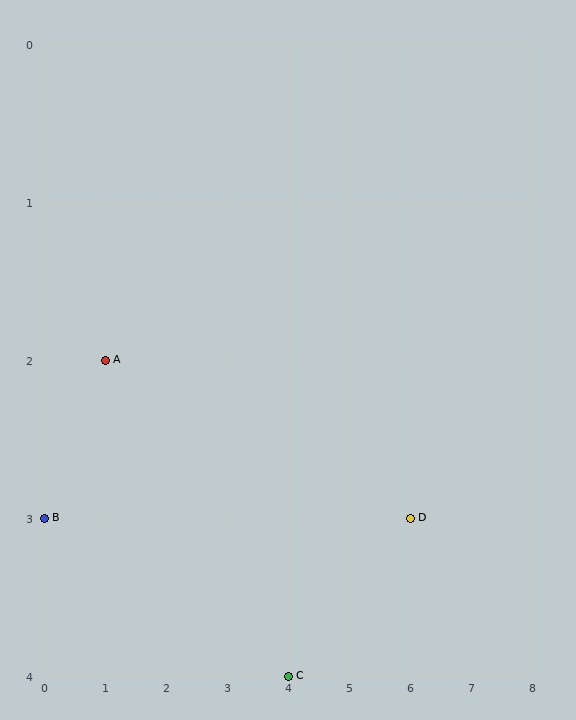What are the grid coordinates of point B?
Point B is at grid coordinates (0, 3).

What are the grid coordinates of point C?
Point C is at grid coordinates (4, 4).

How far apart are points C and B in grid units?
Points C and B are 4 columns and 1 row apart (about 4.1 grid units diagonally).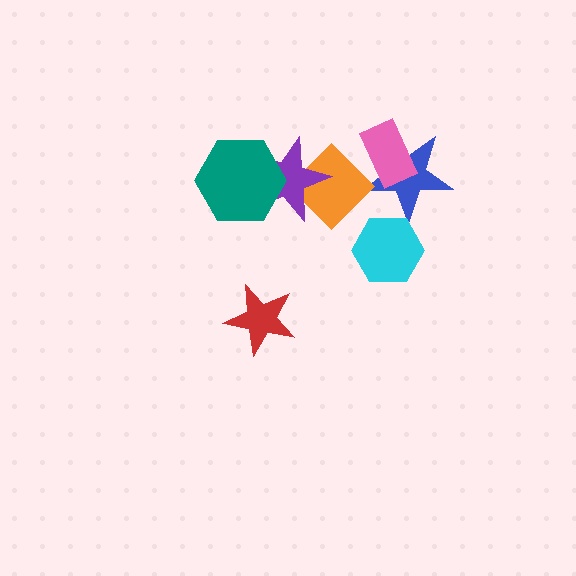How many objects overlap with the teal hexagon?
1 object overlaps with the teal hexagon.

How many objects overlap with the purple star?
2 objects overlap with the purple star.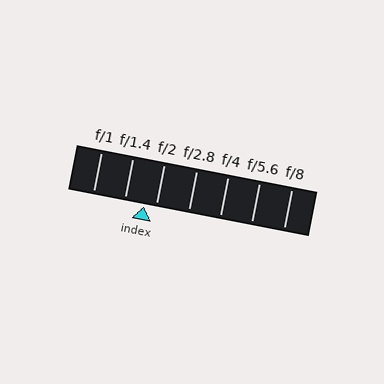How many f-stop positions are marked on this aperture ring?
There are 7 f-stop positions marked.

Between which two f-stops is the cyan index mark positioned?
The index mark is between f/1.4 and f/2.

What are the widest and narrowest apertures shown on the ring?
The widest aperture shown is f/1 and the narrowest is f/8.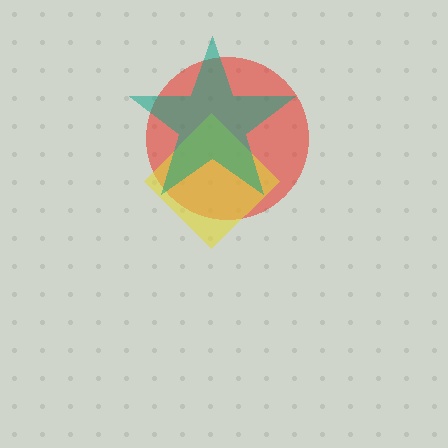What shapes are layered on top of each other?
The layered shapes are: a red circle, a yellow diamond, a teal star.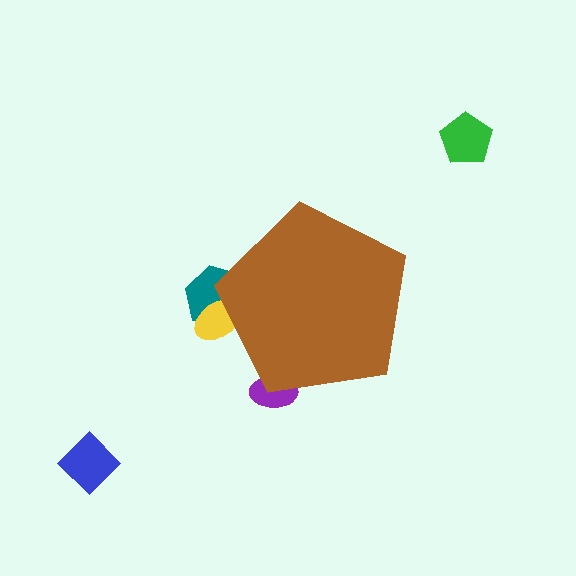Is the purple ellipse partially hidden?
Yes, the purple ellipse is partially hidden behind the brown pentagon.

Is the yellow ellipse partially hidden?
Yes, the yellow ellipse is partially hidden behind the brown pentagon.